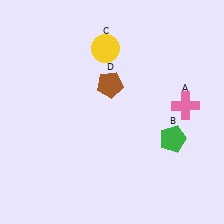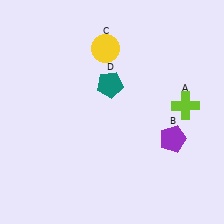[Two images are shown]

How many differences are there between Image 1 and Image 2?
There are 3 differences between the two images.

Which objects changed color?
A changed from pink to lime. B changed from green to purple. D changed from brown to teal.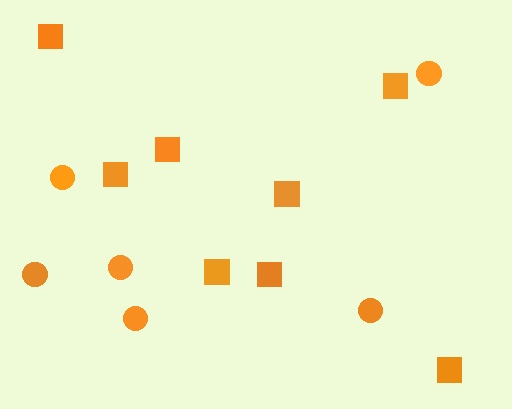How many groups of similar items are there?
There are 2 groups: one group of squares (8) and one group of circles (6).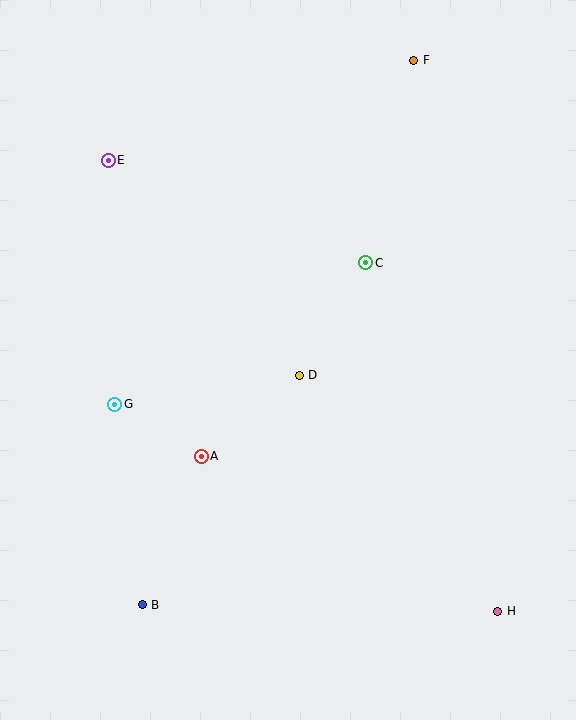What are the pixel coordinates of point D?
Point D is at (299, 375).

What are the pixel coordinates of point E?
Point E is at (108, 160).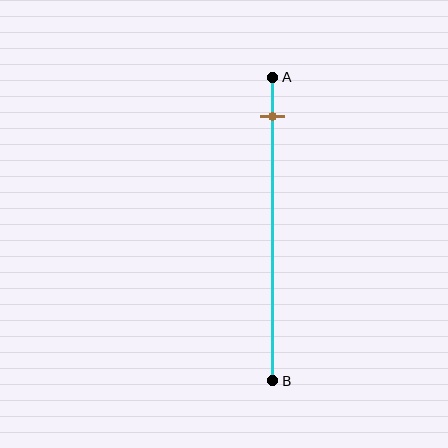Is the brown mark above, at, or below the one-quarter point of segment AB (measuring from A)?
The brown mark is above the one-quarter point of segment AB.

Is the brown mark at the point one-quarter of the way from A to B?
No, the mark is at about 15% from A, not at the 25% one-quarter point.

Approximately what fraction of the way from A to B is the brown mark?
The brown mark is approximately 15% of the way from A to B.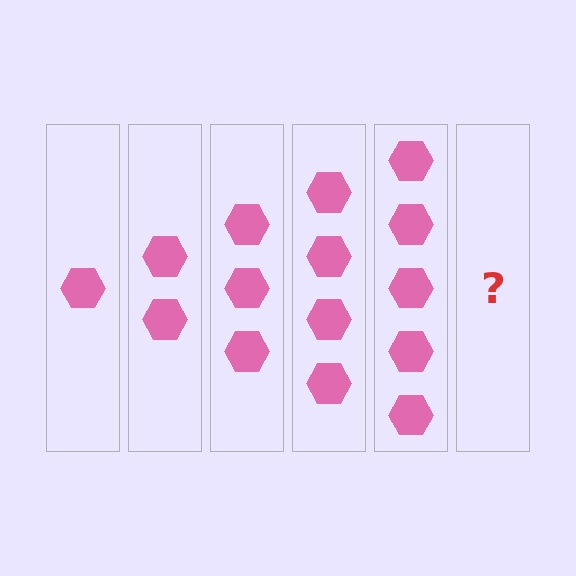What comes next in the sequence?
The next element should be 6 hexagons.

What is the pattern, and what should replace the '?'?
The pattern is that each step adds one more hexagon. The '?' should be 6 hexagons.